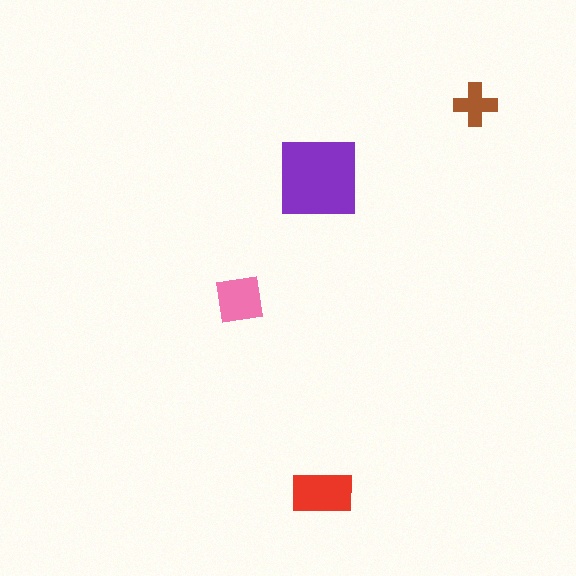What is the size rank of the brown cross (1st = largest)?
4th.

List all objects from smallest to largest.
The brown cross, the pink square, the red rectangle, the purple square.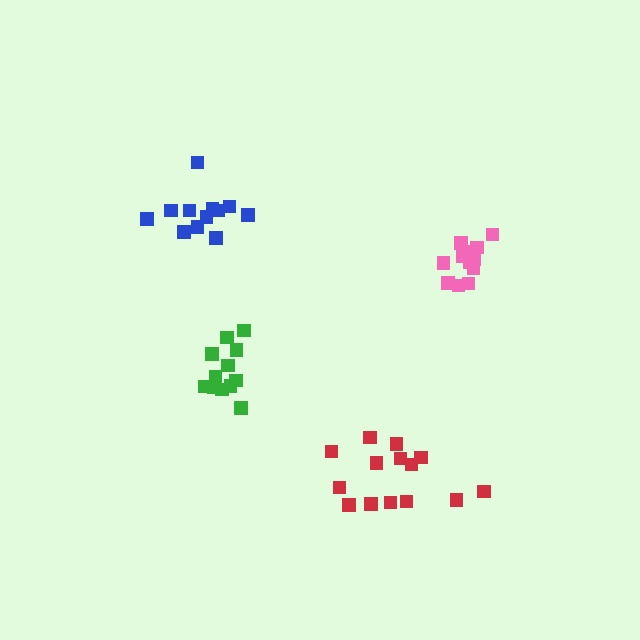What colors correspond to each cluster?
The clusters are colored: red, pink, green, blue.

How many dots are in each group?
Group 1: 14 dots, Group 2: 13 dots, Group 3: 12 dots, Group 4: 12 dots (51 total).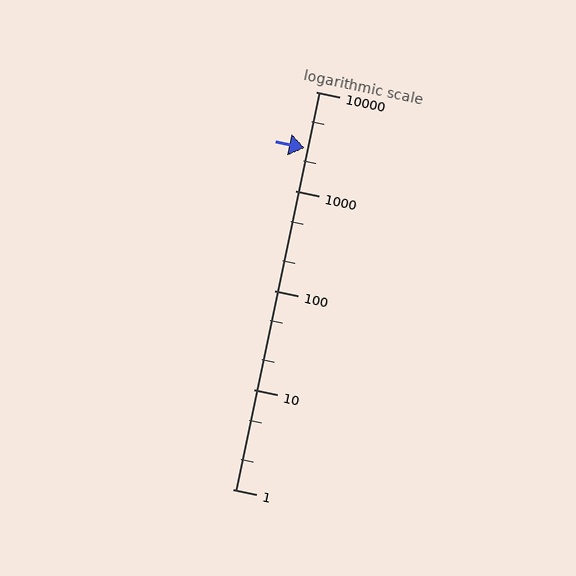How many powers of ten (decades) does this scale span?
The scale spans 4 decades, from 1 to 10000.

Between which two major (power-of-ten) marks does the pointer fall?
The pointer is between 1000 and 10000.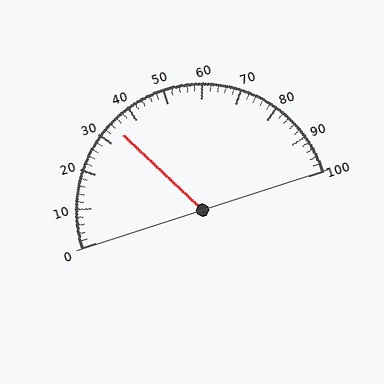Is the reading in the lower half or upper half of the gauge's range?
The reading is in the lower half of the range (0 to 100).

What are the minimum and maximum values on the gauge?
The gauge ranges from 0 to 100.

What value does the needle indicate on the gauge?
The needle indicates approximately 34.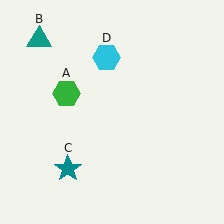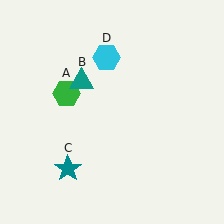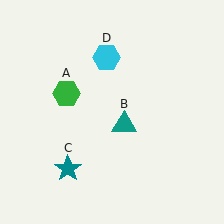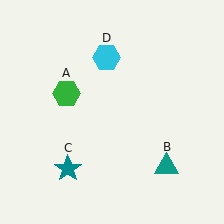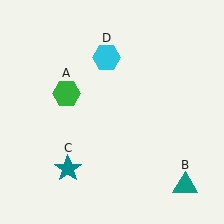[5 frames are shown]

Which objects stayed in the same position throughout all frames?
Green hexagon (object A) and teal star (object C) and cyan hexagon (object D) remained stationary.